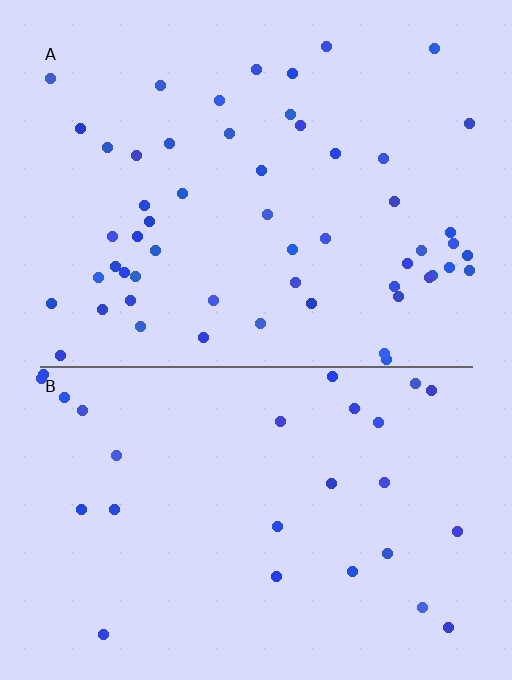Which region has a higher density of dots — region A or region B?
A (the top).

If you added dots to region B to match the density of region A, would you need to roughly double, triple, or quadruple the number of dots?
Approximately double.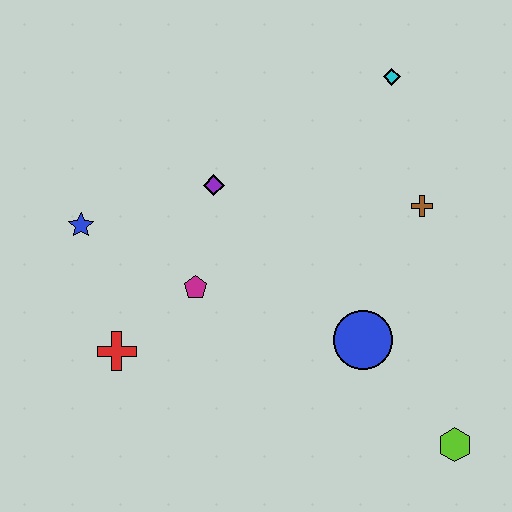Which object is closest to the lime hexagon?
The blue circle is closest to the lime hexagon.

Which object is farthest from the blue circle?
The blue star is farthest from the blue circle.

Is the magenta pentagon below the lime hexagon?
No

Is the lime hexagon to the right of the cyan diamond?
Yes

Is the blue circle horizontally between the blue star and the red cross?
No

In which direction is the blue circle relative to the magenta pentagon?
The blue circle is to the right of the magenta pentagon.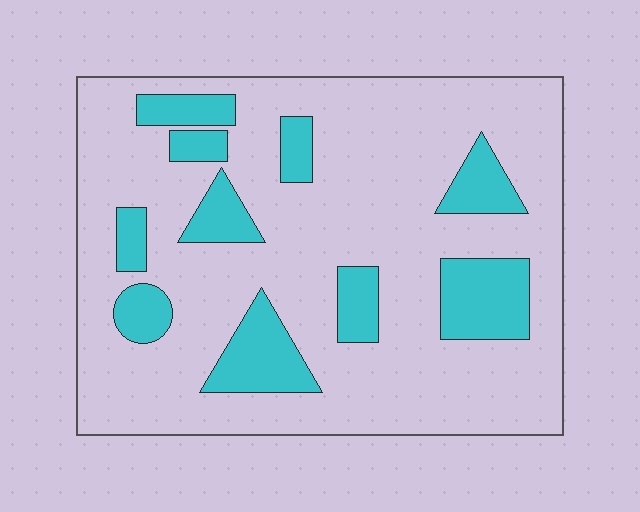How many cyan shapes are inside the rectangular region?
10.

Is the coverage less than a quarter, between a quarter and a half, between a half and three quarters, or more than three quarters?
Less than a quarter.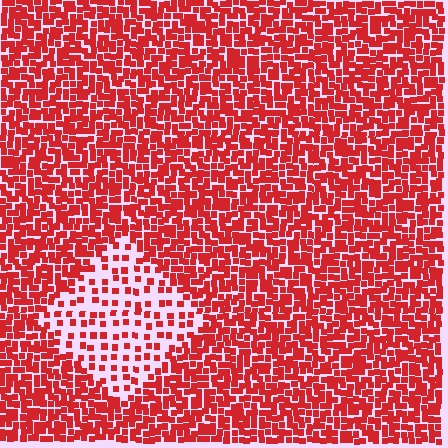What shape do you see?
I see a diamond.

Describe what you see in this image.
The image contains small red elements arranged at two different densities. A diamond-shaped region is visible where the elements are less densely packed than the surrounding area.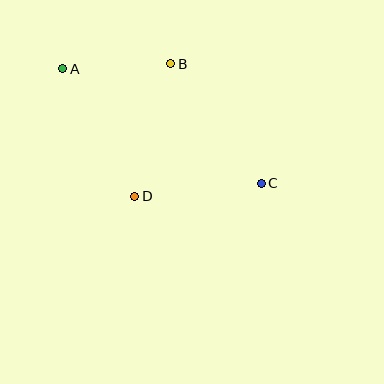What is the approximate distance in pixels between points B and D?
The distance between B and D is approximately 137 pixels.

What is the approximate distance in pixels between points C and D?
The distance between C and D is approximately 127 pixels.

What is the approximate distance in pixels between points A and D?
The distance between A and D is approximately 146 pixels.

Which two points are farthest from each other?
Points A and C are farthest from each other.